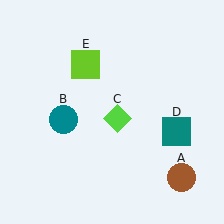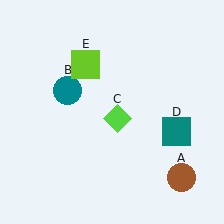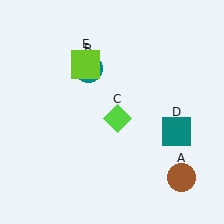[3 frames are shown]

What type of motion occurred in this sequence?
The teal circle (object B) rotated clockwise around the center of the scene.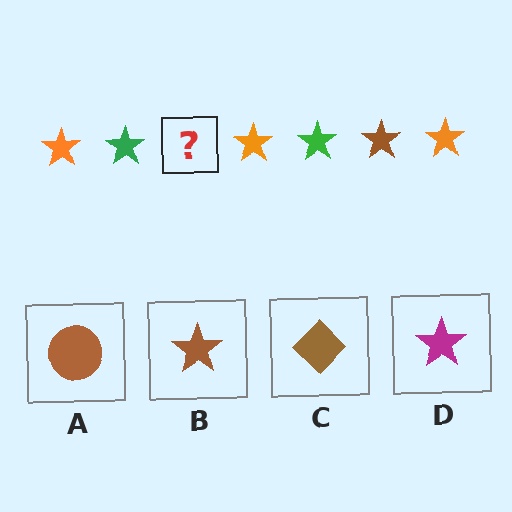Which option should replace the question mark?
Option B.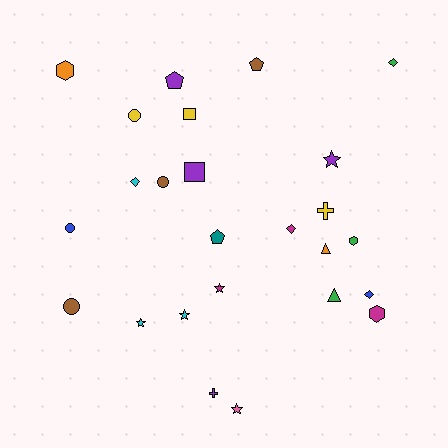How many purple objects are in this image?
There are 4 purple objects.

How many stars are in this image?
There are 5 stars.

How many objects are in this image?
There are 25 objects.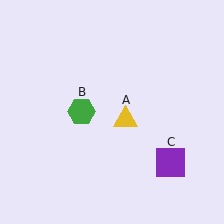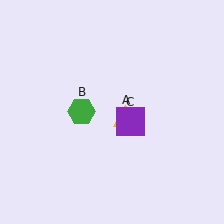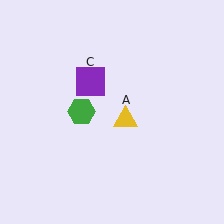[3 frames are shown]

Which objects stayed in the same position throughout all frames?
Yellow triangle (object A) and green hexagon (object B) remained stationary.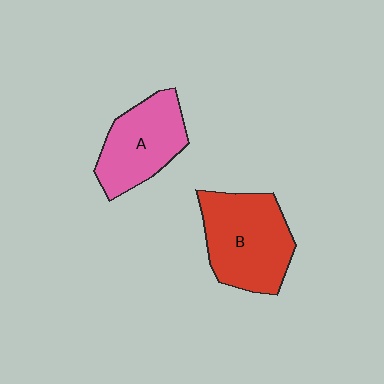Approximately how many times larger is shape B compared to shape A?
Approximately 1.3 times.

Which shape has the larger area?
Shape B (red).